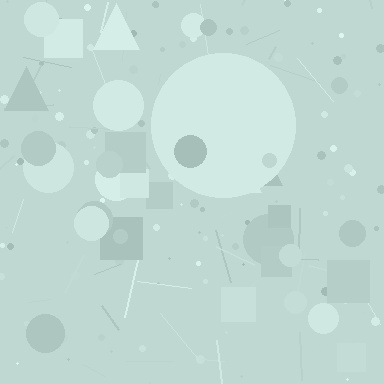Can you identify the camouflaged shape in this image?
The camouflaged shape is a circle.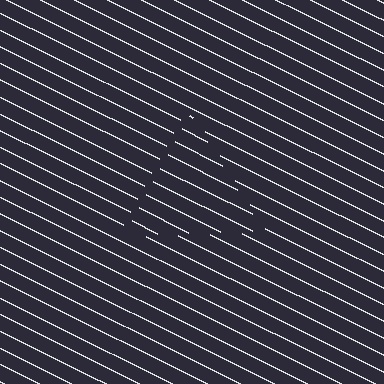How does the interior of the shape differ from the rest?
The interior of the shape contains the same grating, shifted by half a period — the contour is defined by the phase discontinuity where line-ends from the inner and outer gratings abut.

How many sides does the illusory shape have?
3 sides — the line-ends trace a triangle.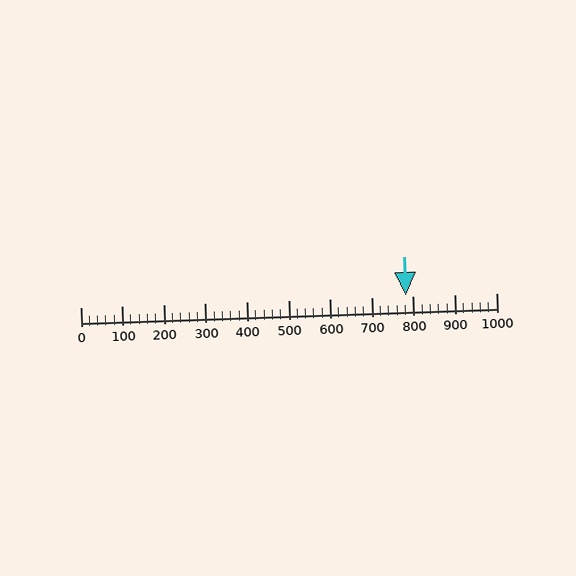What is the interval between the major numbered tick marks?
The major tick marks are spaced 100 units apart.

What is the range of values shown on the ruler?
The ruler shows values from 0 to 1000.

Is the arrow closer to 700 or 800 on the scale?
The arrow is closer to 800.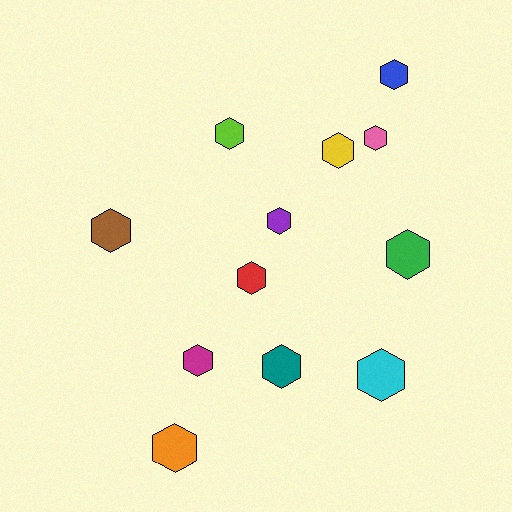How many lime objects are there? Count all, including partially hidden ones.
There is 1 lime object.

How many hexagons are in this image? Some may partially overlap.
There are 12 hexagons.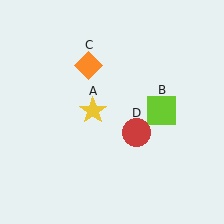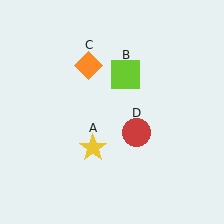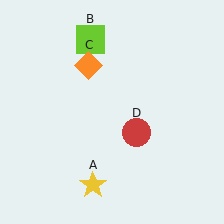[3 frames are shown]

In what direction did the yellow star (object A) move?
The yellow star (object A) moved down.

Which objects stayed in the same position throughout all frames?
Orange diamond (object C) and red circle (object D) remained stationary.